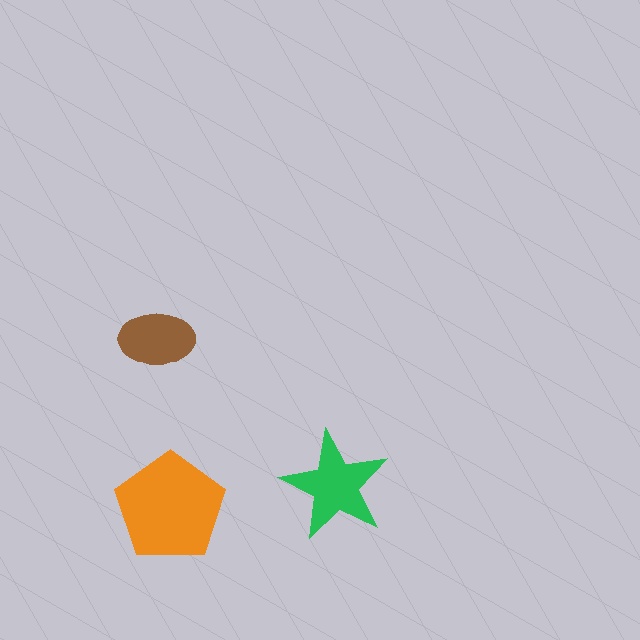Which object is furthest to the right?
The green star is rightmost.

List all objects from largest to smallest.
The orange pentagon, the green star, the brown ellipse.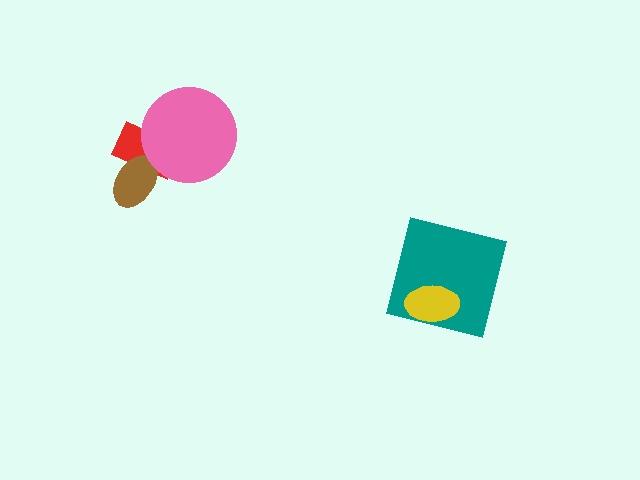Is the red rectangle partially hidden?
Yes, it is partially covered by another shape.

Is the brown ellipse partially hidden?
No, no other shape covers it.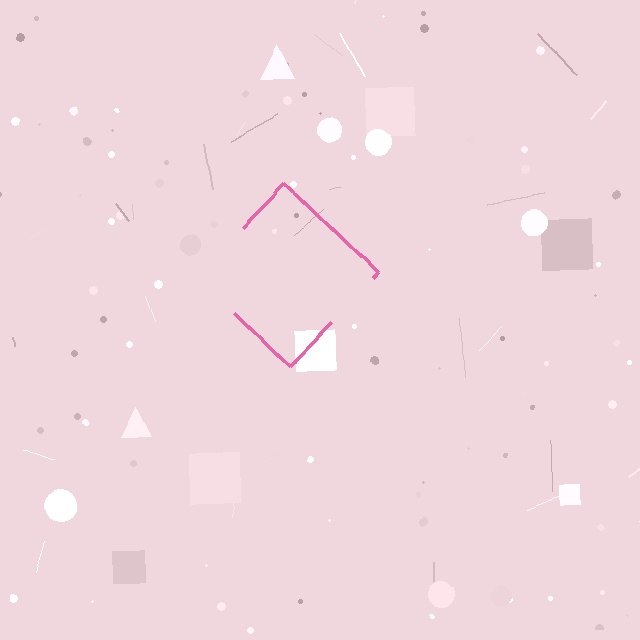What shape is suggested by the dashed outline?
The dashed outline suggests a diamond.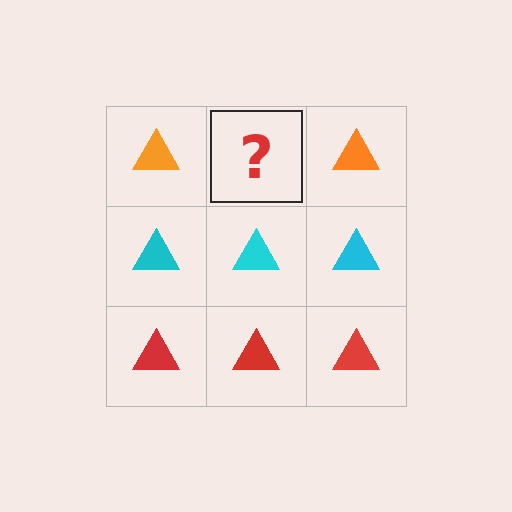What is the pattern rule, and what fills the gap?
The rule is that each row has a consistent color. The gap should be filled with an orange triangle.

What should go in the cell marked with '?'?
The missing cell should contain an orange triangle.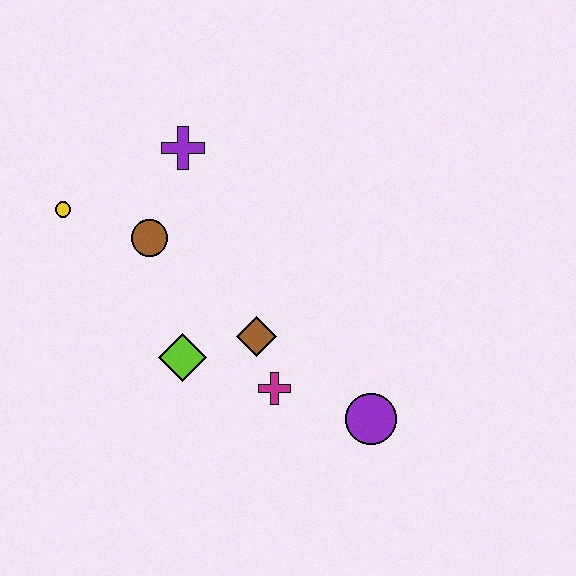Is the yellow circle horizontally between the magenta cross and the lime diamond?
No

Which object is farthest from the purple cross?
The purple circle is farthest from the purple cross.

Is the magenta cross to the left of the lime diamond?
No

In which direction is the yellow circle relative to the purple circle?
The yellow circle is to the left of the purple circle.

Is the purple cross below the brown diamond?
No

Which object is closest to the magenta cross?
The brown diamond is closest to the magenta cross.